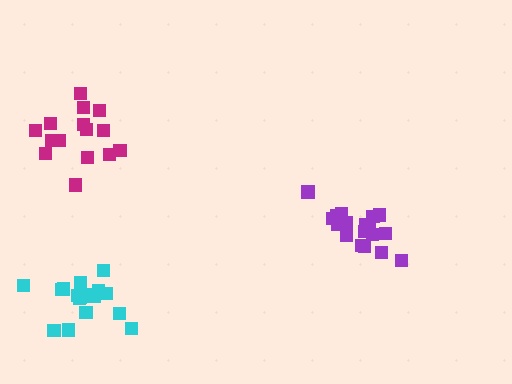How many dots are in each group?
Group 1: 19 dots, Group 2: 17 dots, Group 3: 15 dots (51 total).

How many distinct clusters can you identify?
There are 3 distinct clusters.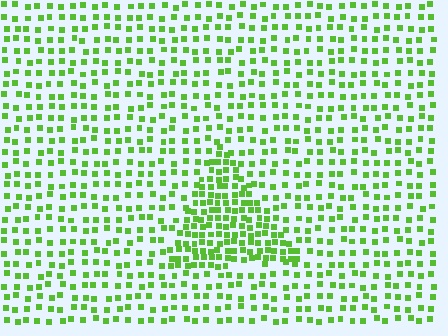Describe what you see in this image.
The image contains small lime elements arranged at two different densities. A triangle-shaped region is visible where the elements are more densely packed than the surrounding area.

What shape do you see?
I see a triangle.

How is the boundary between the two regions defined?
The boundary is defined by a change in element density (approximately 2.0x ratio). All elements are the same color, size, and shape.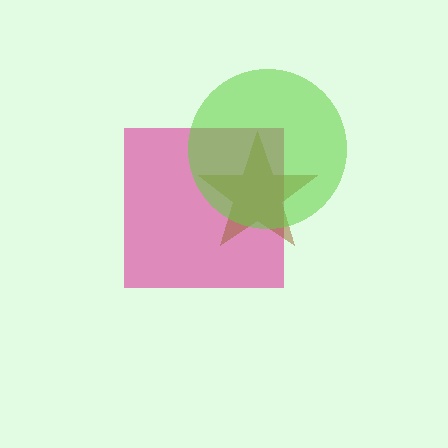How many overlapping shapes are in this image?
There are 3 overlapping shapes in the image.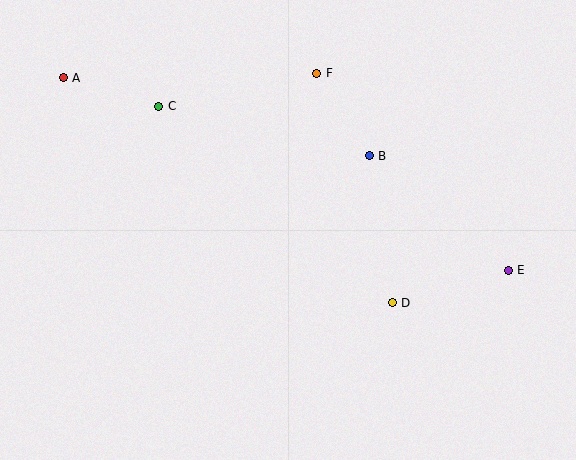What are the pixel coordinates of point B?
Point B is at (369, 156).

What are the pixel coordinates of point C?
Point C is at (159, 106).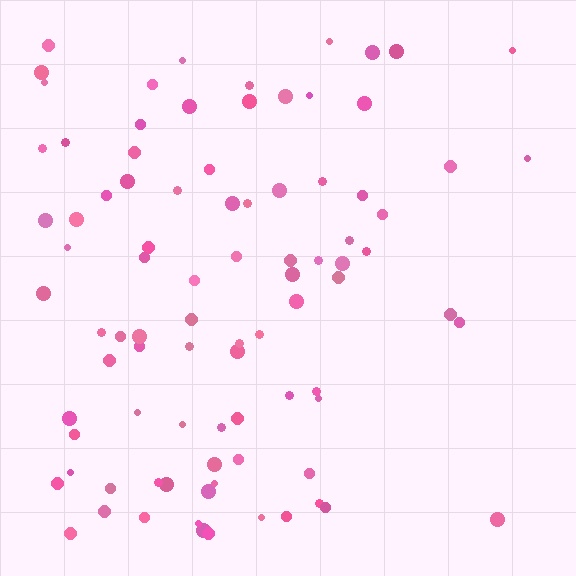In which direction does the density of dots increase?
From right to left, with the left side densest.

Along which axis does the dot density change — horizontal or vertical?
Horizontal.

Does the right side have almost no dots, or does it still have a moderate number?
Still a moderate number, just noticeably fewer than the left.